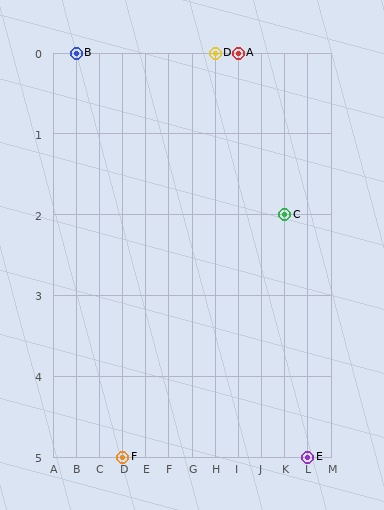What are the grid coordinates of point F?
Point F is at grid coordinates (D, 5).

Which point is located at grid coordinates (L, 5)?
Point E is at (L, 5).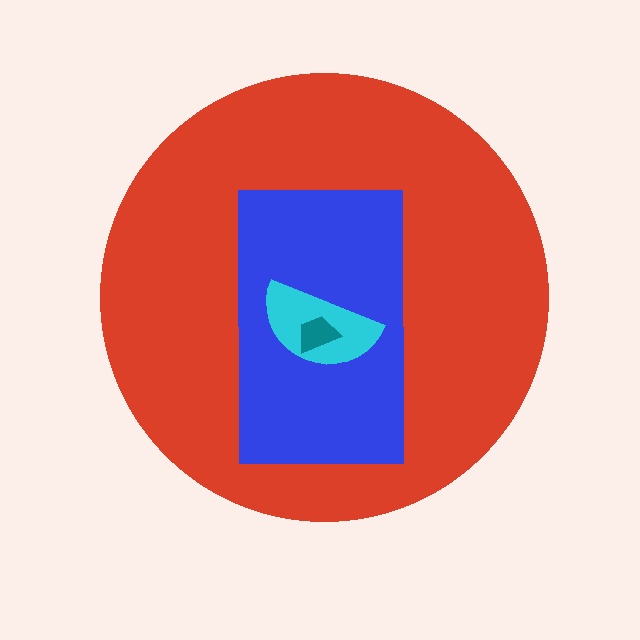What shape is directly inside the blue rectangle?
The cyan semicircle.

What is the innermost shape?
The teal trapezoid.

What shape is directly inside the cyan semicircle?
The teal trapezoid.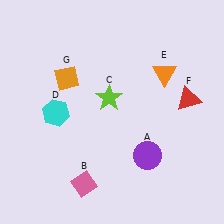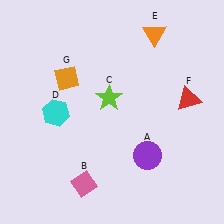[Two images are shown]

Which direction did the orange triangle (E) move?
The orange triangle (E) moved up.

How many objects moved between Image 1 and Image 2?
1 object moved between the two images.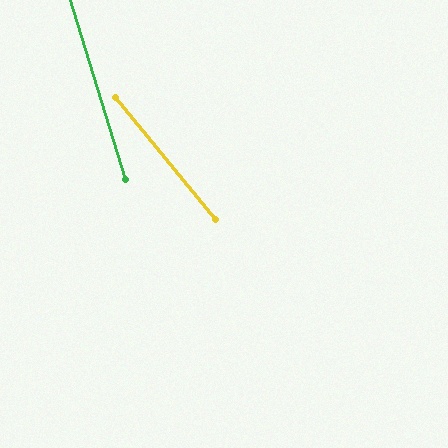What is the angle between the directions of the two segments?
Approximately 22 degrees.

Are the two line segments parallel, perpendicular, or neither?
Neither parallel nor perpendicular — they differ by about 22°.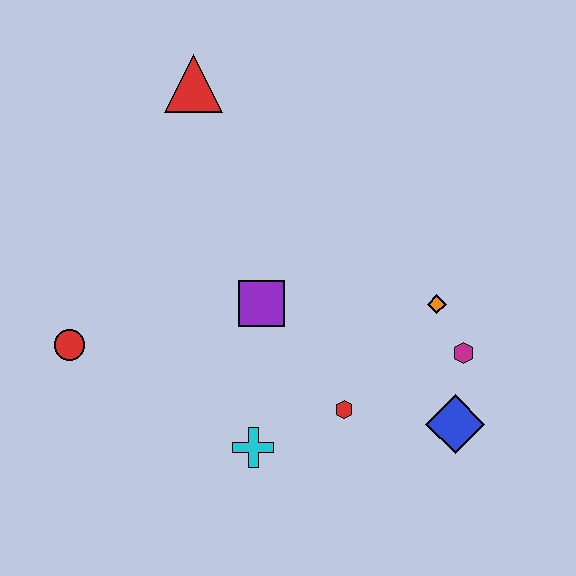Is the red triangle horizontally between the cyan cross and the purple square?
No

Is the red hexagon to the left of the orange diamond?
Yes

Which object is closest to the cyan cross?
The red hexagon is closest to the cyan cross.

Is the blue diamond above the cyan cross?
Yes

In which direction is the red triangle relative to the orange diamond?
The red triangle is to the left of the orange diamond.